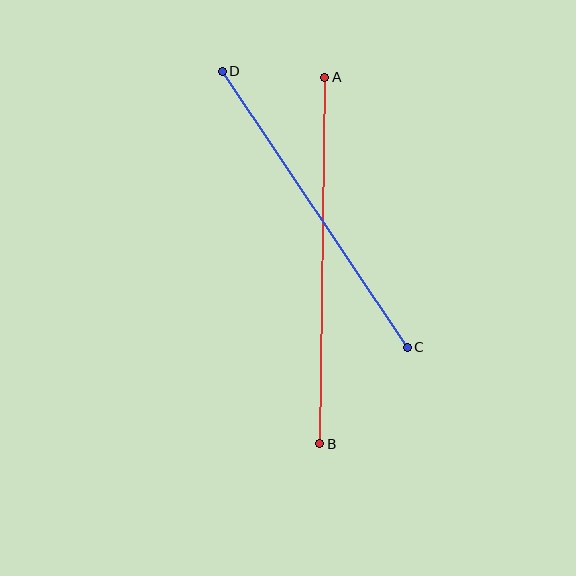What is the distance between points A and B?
The distance is approximately 367 pixels.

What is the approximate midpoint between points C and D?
The midpoint is at approximately (315, 209) pixels.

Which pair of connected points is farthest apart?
Points A and B are farthest apart.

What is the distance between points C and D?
The distance is approximately 332 pixels.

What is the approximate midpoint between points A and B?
The midpoint is at approximately (322, 261) pixels.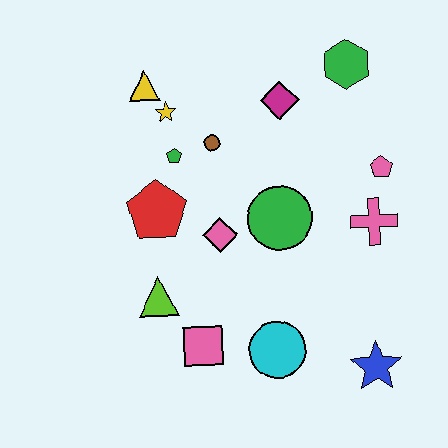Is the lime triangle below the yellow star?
Yes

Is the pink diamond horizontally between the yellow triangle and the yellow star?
No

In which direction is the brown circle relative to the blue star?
The brown circle is above the blue star.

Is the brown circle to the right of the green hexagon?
No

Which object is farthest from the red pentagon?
The blue star is farthest from the red pentagon.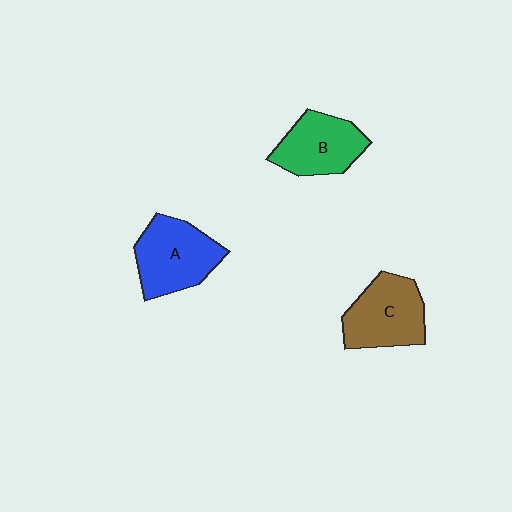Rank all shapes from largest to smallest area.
From largest to smallest: A (blue), C (brown), B (green).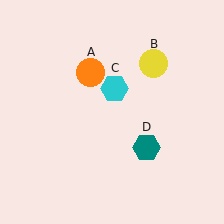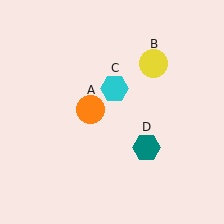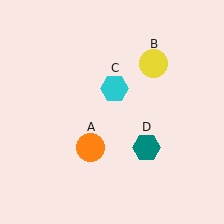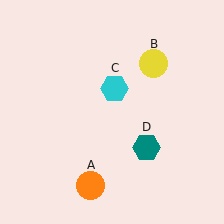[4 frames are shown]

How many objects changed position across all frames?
1 object changed position: orange circle (object A).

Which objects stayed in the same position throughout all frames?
Yellow circle (object B) and cyan hexagon (object C) and teal hexagon (object D) remained stationary.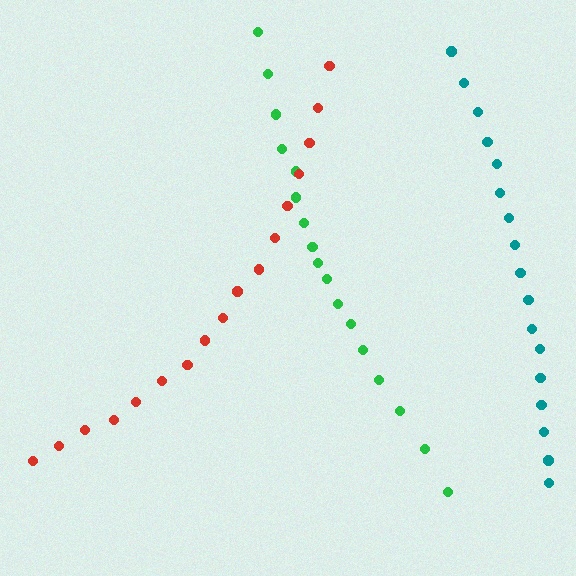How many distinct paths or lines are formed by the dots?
There are 3 distinct paths.